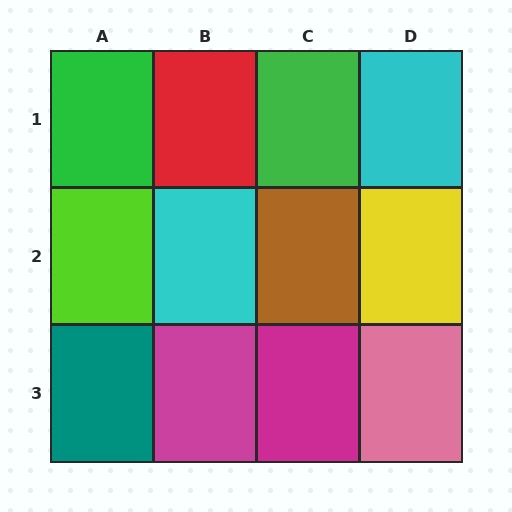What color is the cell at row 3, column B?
Magenta.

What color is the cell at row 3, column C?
Magenta.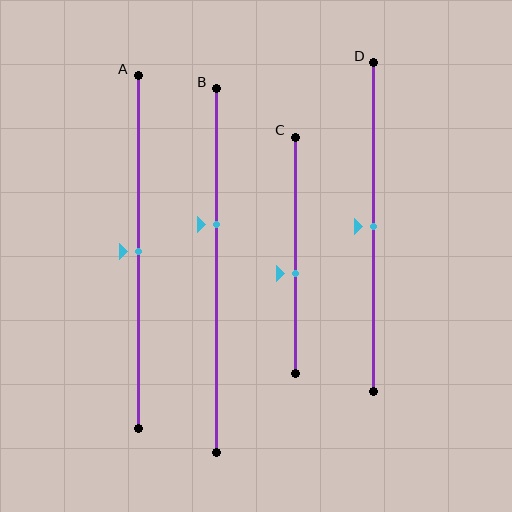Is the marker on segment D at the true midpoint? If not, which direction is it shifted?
Yes, the marker on segment D is at the true midpoint.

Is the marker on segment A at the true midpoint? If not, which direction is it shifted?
Yes, the marker on segment A is at the true midpoint.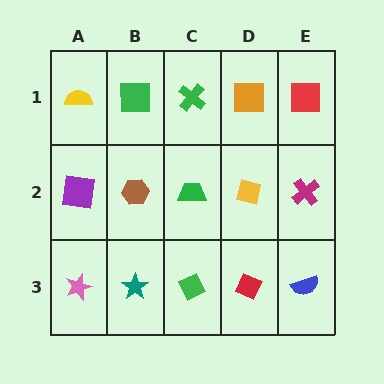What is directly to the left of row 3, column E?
A red diamond.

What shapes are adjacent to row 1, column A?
A purple square (row 2, column A), a green square (row 1, column B).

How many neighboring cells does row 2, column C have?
4.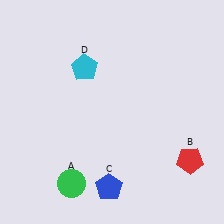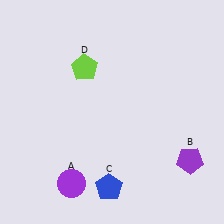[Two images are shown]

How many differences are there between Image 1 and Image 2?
There are 3 differences between the two images.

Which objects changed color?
A changed from green to purple. B changed from red to purple. D changed from cyan to lime.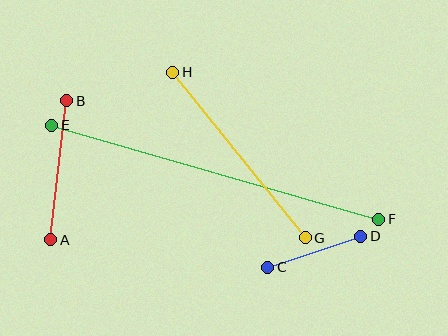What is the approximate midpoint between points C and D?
The midpoint is at approximately (314, 252) pixels.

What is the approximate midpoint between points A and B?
The midpoint is at approximately (59, 170) pixels.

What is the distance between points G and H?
The distance is approximately 212 pixels.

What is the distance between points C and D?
The distance is approximately 98 pixels.